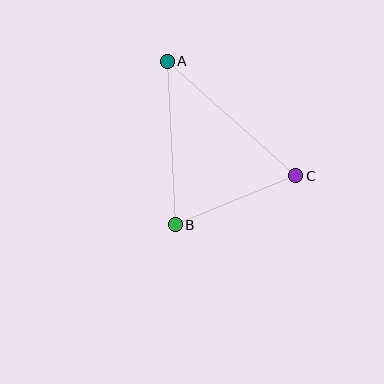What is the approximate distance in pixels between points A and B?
The distance between A and B is approximately 164 pixels.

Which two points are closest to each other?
Points B and C are closest to each other.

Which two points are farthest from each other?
Points A and C are farthest from each other.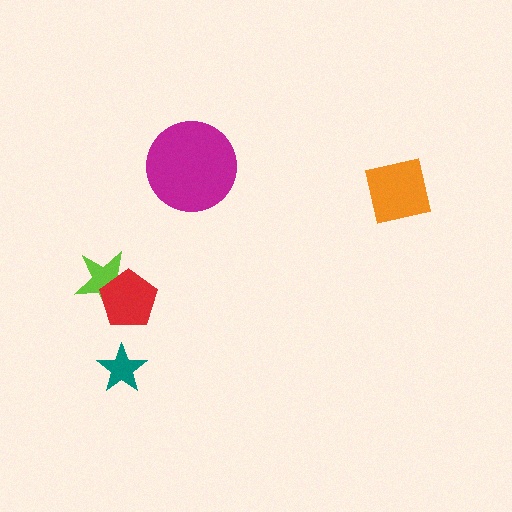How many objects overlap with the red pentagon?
1 object overlaps with the red pentagon.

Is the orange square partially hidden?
No, no other shape covers it.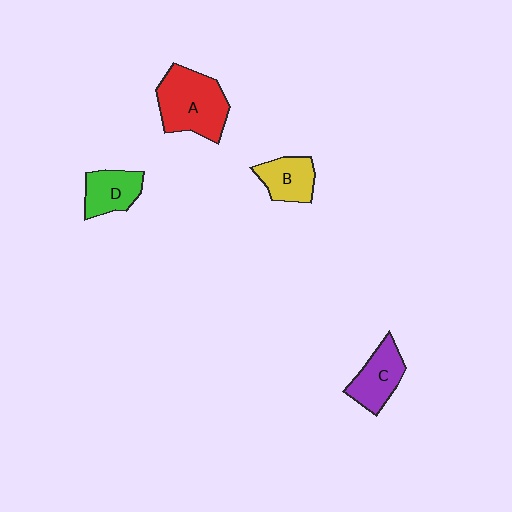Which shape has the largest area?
Shape A (red).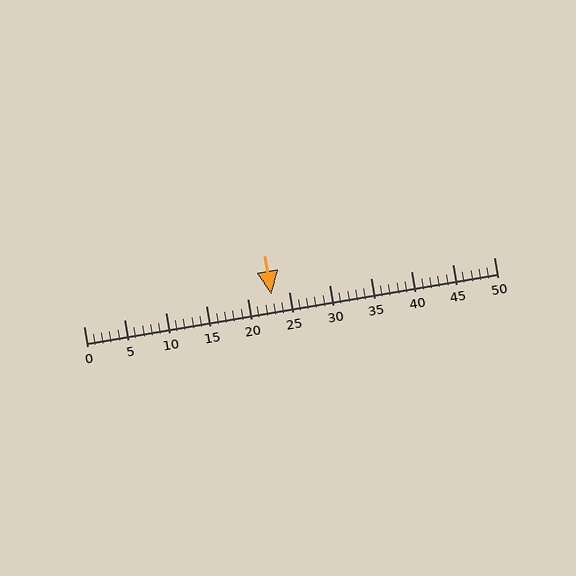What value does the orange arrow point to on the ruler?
The orange arrow points to approximately 23.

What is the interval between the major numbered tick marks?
The major tick marks are spaced 5 units apart.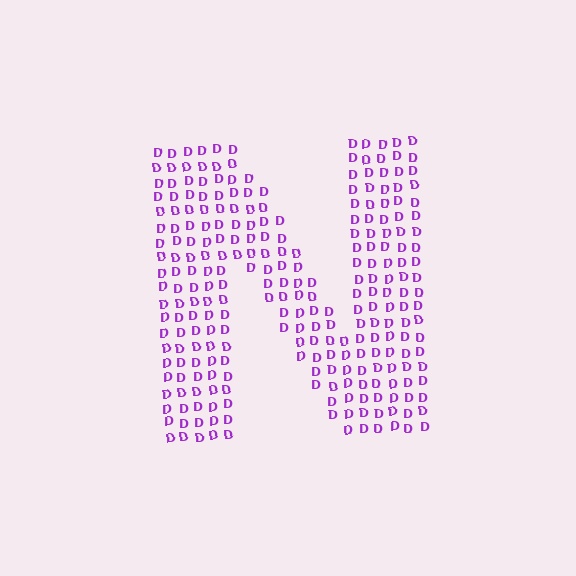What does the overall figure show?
The overall figure shows the letter N.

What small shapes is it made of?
It is made of small letter D's.